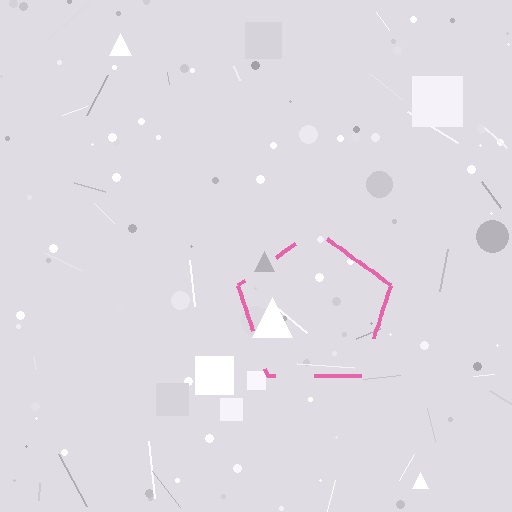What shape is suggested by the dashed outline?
The dashed outline suggests a pentagon.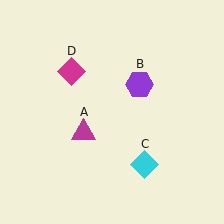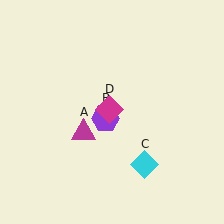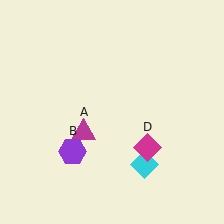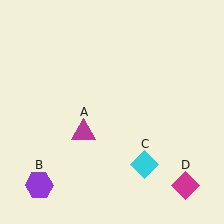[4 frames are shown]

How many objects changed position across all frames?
2 objects changed position: purple hexagon (object B), magenta diamond (object D).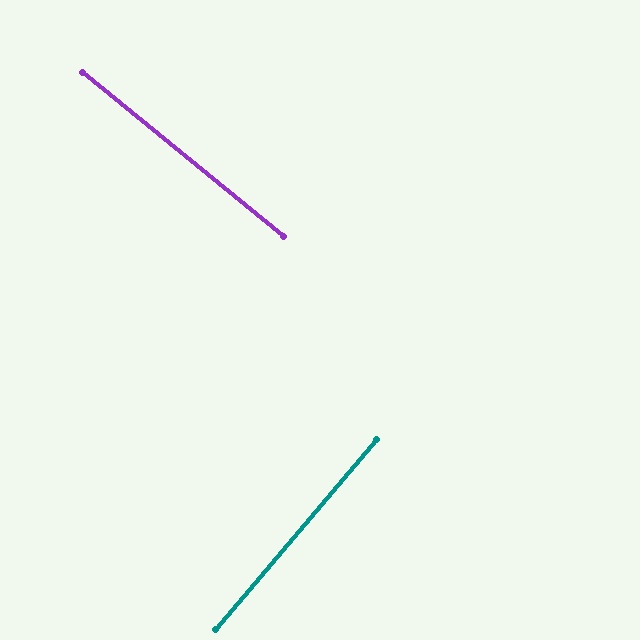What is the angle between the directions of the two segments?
Approximately 89 degrees.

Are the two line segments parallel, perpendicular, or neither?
Perpendicular — they meet at approximately 89°.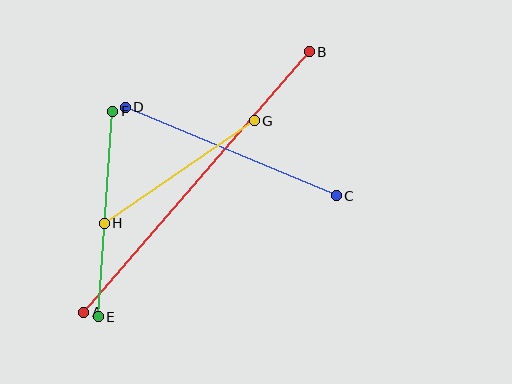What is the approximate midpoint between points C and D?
The midpoint is at approximately (231, 151) pixels.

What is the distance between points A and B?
The distance is approximately 345 pixels.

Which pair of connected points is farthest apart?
Points A and B are farthest apart.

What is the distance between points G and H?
The distance is approximately 182 pixels.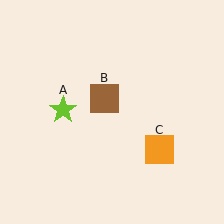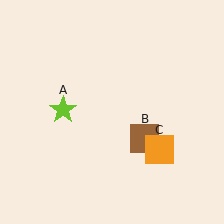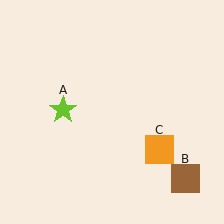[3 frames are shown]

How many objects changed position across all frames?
1 object changed position: brown square (object B).